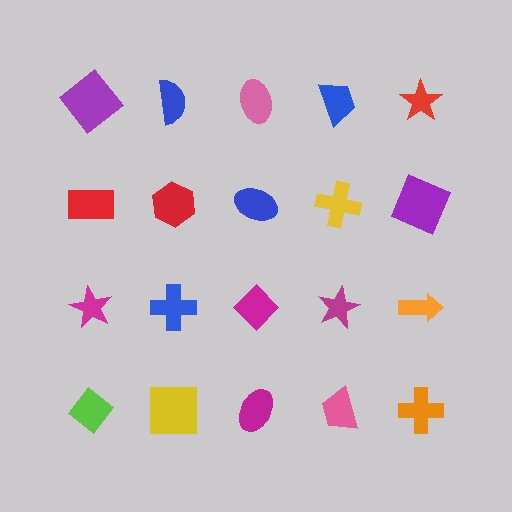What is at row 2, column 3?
A blue ellipse.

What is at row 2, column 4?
A yellow cross.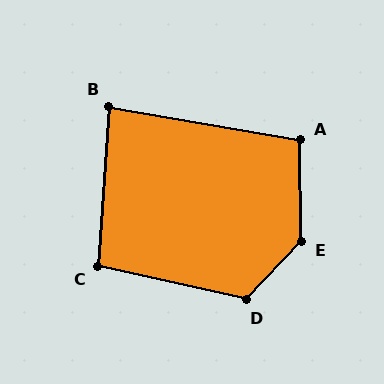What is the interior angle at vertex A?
Approximately 101 degrees (obtuse).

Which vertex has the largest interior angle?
E, at approximately 135 degrees.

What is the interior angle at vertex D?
Approximately 121 degrees (obtuse).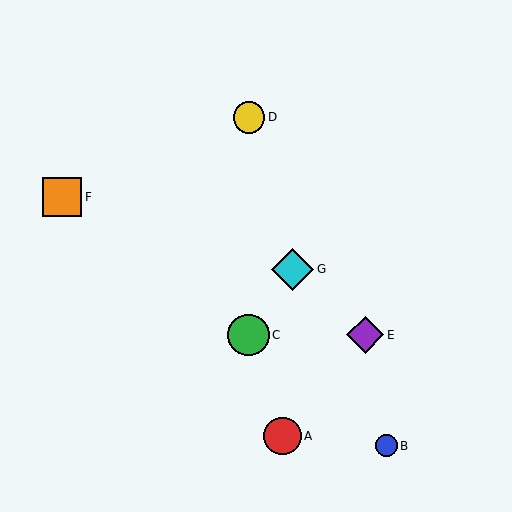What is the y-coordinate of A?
Object A is at y≈436.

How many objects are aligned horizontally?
2 objects (C, E) are aligned horizontally.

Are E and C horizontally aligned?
Yes, both are at y≈335.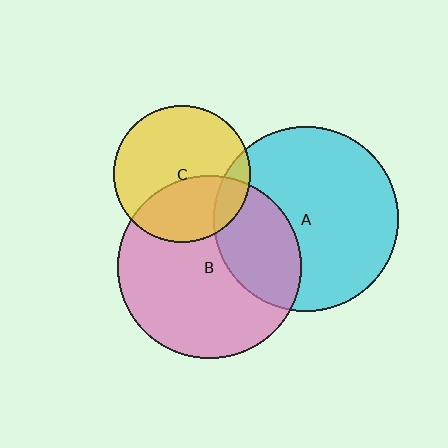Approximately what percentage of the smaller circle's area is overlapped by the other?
Approximately 30%.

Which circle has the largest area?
Circle A (cyan).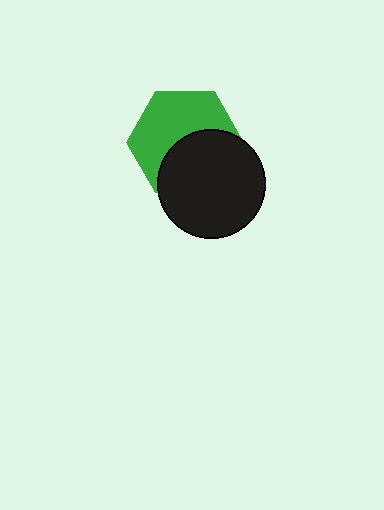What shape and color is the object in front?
The object in front is a black circle.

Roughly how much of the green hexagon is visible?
About half of it is visible (roughly 55%).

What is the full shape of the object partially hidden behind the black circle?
The partially hidden object is a green hexagon.